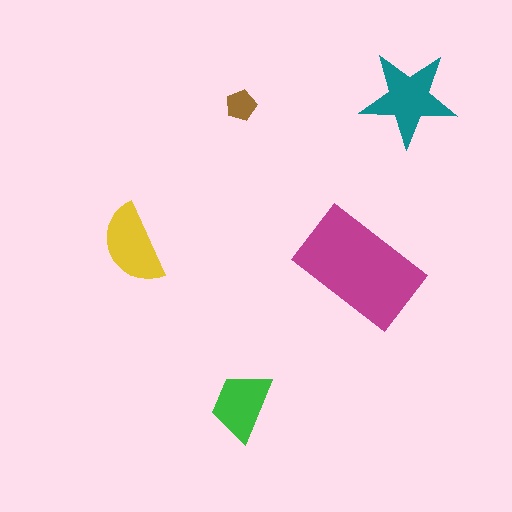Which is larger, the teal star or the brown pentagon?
The teal star.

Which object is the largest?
The magenta rectangle.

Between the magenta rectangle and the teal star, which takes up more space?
The magenta rectangle.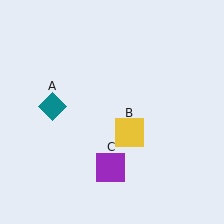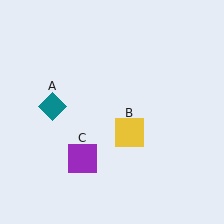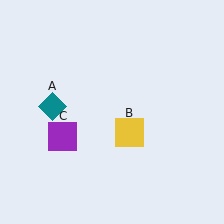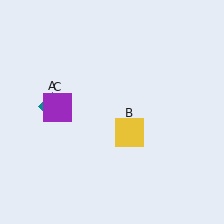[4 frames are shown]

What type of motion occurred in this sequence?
The purple square (object C) rotated clockwise around the center of the scene.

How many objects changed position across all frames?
1 object changed position: purple square (object C).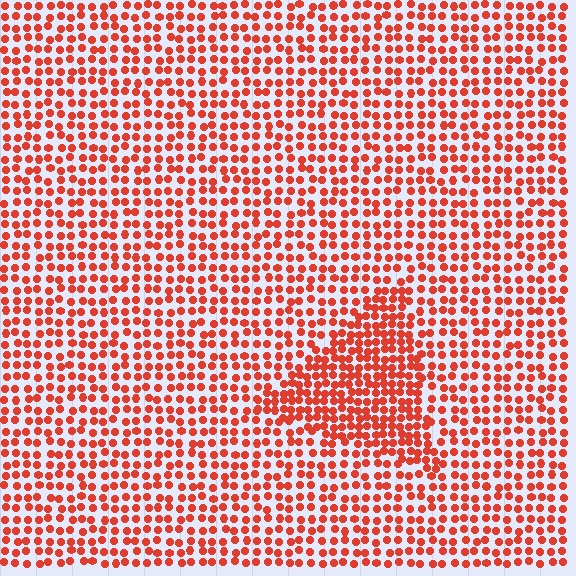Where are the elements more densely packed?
The elements are more densely packed inside the triangle boundary.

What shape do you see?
I see a triangle.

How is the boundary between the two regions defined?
The boundary is defined by a change in element density (approximately 1.7x ratio). All elements are the same color, size, and shape.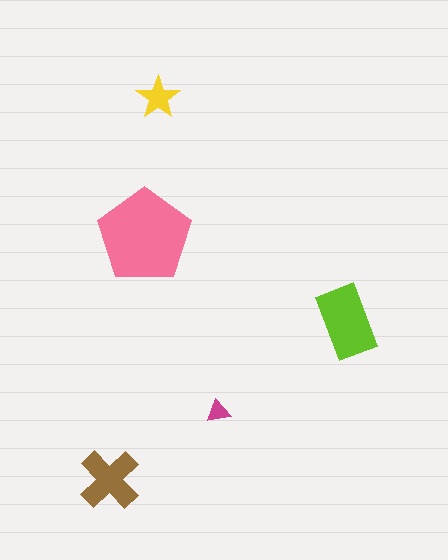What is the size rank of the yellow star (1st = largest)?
4th.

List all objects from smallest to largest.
The magenta triangle, the yellow star, the brown cross, the lime rectangle, the pink pentagon.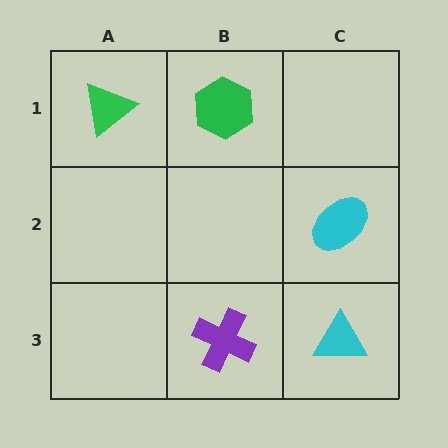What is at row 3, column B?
A purple cross.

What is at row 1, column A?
A green triangle.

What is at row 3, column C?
A cyan triangle.